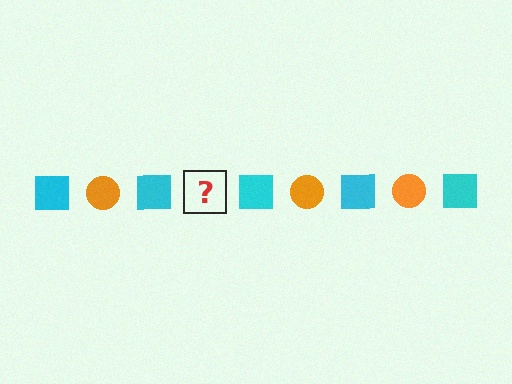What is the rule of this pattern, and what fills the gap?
The rule is that the pattern alternates between cyan square and orange circle. The gap should be filled with an orange circle.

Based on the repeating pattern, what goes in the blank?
The blank should be an orange circle.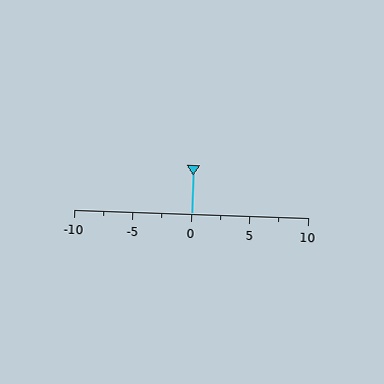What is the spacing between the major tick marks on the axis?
The major ticks are spaced 5 apart.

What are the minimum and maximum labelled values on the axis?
The axis runs from -10 to 10.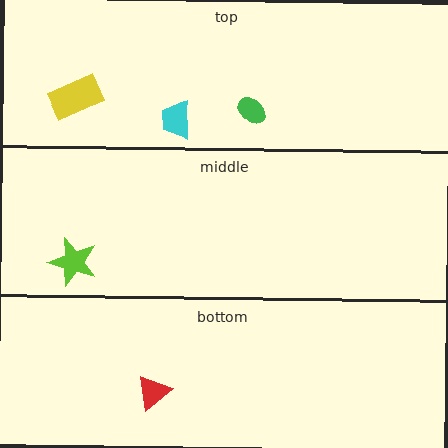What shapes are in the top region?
The cyan trapezoid, the green ellipse, the yellow rectangle.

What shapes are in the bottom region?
The red triangle.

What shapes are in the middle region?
The lime star.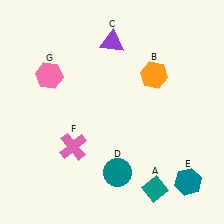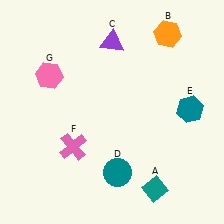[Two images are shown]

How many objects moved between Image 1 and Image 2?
2 objects moved between the two images.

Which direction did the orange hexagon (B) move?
The orange hexagon (B) moved up.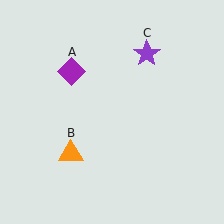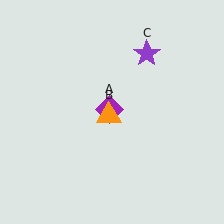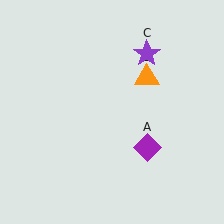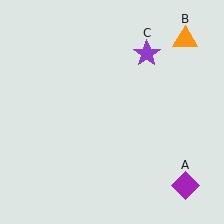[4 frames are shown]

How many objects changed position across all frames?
2 objects changed position: purple diamond (object A), orange triangle (object B).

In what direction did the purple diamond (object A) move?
The purple diamond (object A) moved down and to the right.